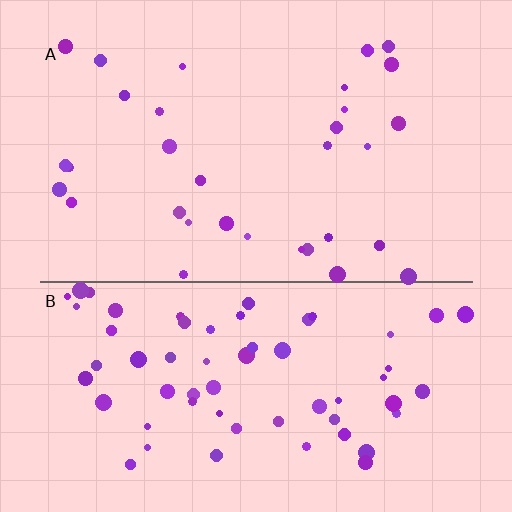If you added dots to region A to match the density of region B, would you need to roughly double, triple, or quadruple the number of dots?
Approximately double.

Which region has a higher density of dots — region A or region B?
B (the bottom).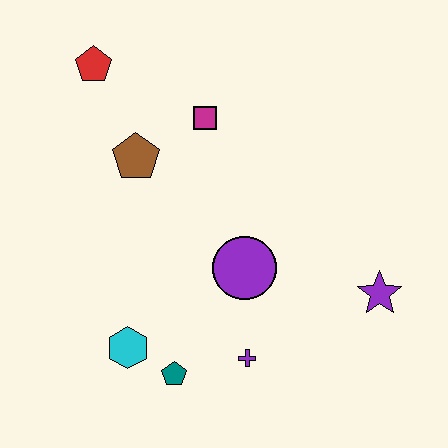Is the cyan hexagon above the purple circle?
No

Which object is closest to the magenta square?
The brown pentagon is closest to the magenta square.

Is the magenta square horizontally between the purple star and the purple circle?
No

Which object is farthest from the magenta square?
The teal pentagon is farthest from the magenta square.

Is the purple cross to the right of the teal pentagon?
Yes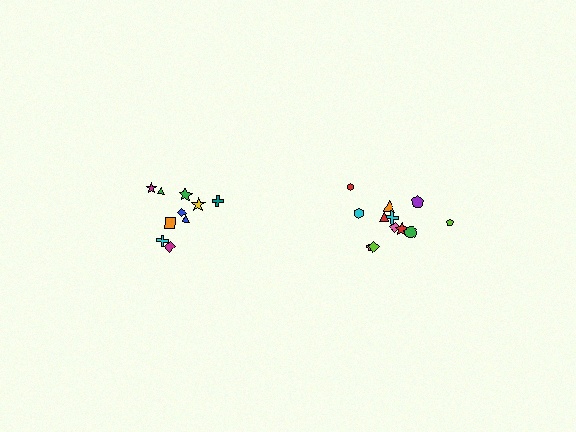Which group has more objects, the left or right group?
The right group.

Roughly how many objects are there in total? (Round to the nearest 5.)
Roughly 20 objects in total.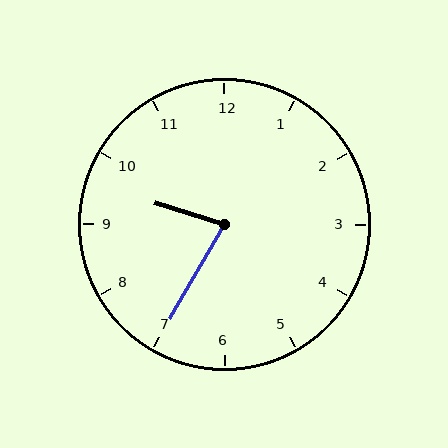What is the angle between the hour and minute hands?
Approximately 78 degrees.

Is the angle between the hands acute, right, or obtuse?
It is acute.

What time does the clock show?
9:35.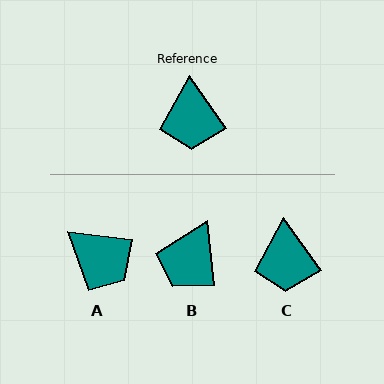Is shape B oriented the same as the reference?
No, it is off by about 29 degrees.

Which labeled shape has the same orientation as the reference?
C.